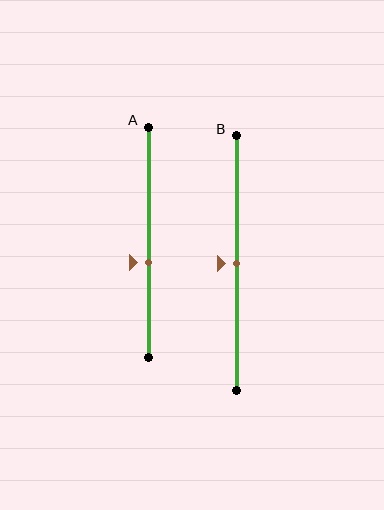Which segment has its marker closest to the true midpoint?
Segment B has its marker closest to the true midpoint.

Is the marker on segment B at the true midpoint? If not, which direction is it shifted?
Yes, the marker on segment B is at the true midpoint.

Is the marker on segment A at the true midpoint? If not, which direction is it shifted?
No, the marker on segment A is shifted downward by about 9% of the segment length.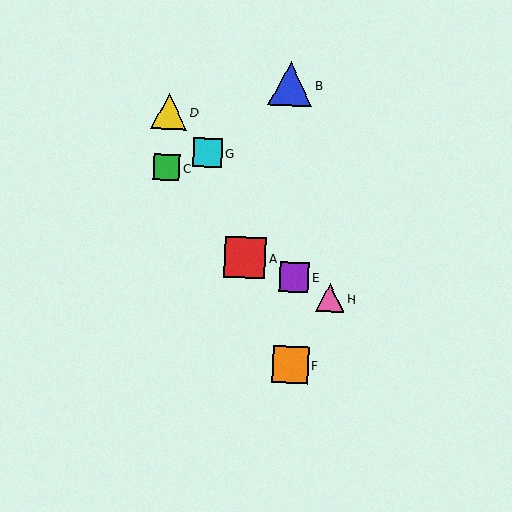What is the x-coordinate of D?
Object D is at x≈169.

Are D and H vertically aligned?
No, D is at x≈169 and H is at x≈330.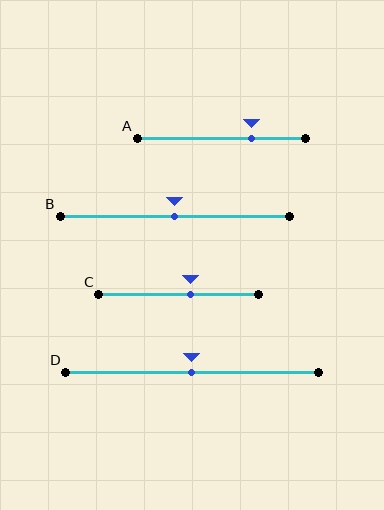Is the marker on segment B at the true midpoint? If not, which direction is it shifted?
Yes, the marker on segment B is at the true midpoint.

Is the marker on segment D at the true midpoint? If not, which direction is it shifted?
Yes, the marker on segment D is at the true midpoint.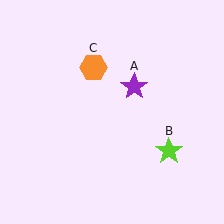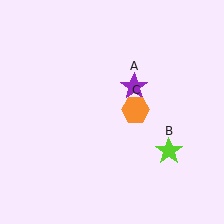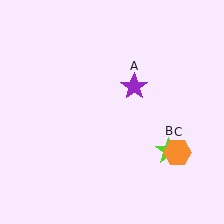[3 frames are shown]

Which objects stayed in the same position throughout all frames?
Purple star (object A) and lime star (object B) remained stationary.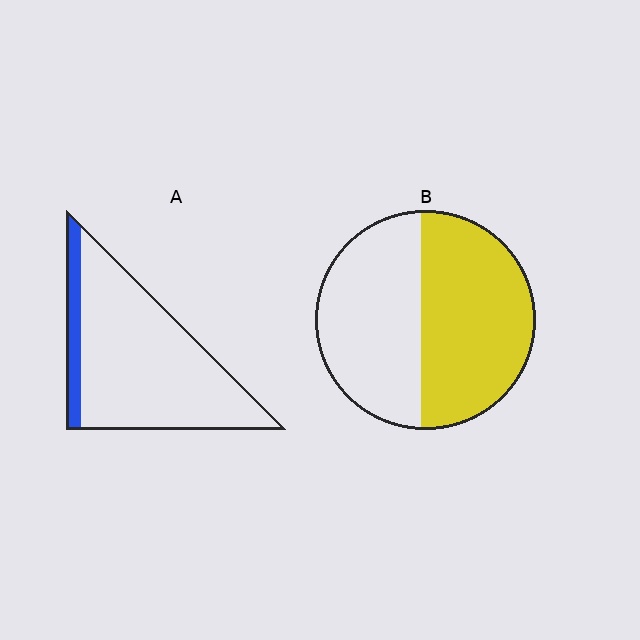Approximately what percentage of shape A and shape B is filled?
A is approximately 15% and B is approximately 55%.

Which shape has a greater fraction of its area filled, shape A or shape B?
Shape B.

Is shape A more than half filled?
No.